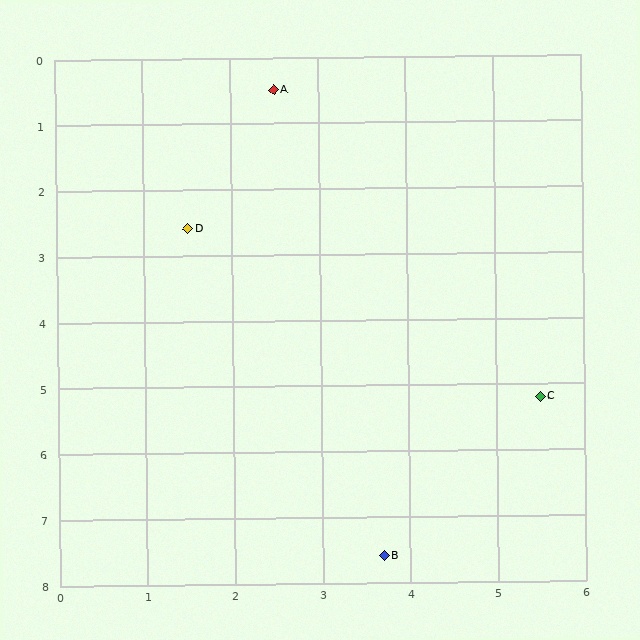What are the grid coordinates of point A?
Point A is at approximately (2.5, 0.5).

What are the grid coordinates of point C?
Point C is at approximately (5.5, 5.2).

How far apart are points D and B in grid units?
Points D and B are about 5.5 grid units apart.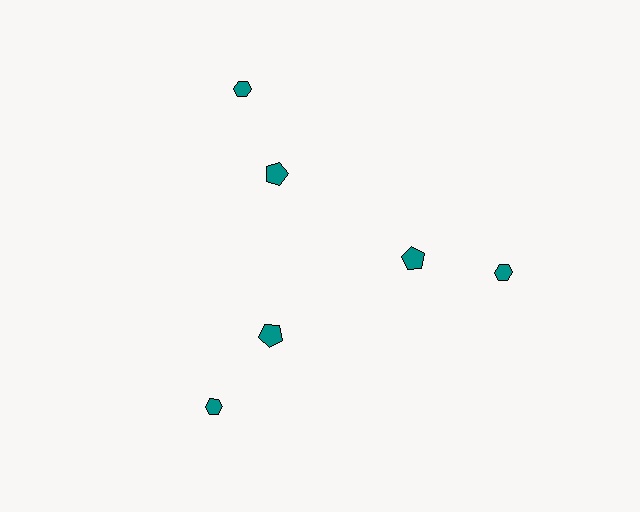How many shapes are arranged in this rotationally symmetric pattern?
There are 6 shapes, arranged in 3 groups of 2.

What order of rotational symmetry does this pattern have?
This pattern has 3-fold rotational symmetry.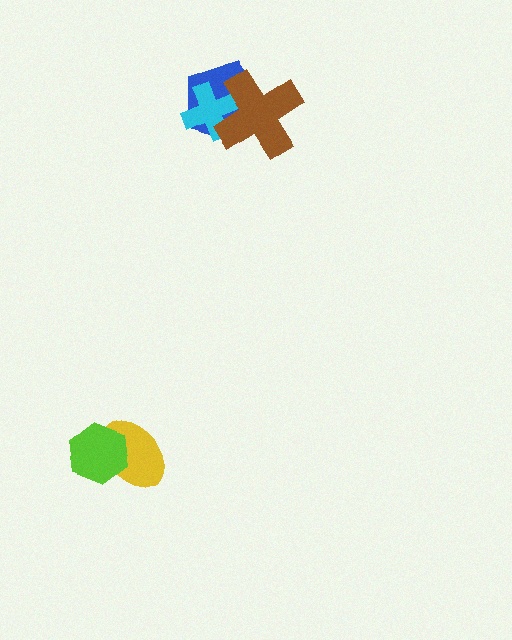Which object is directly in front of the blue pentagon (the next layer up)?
The cyan cross is directly in front of the blue pentagon.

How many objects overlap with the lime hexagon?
1 object overlaps with the lime hexagon.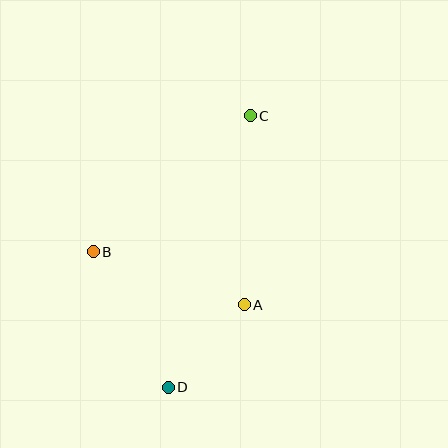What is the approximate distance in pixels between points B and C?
The distance between B and C is approximately 208 pixels.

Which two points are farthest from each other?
Points C and D are farthest from each other.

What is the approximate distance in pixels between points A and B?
The distance between A and B is approximately 160 pixels.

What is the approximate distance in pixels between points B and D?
The distance between B and D is approximately 155 pixels.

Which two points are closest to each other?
Points A and D are closest to each other.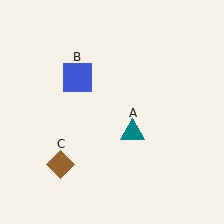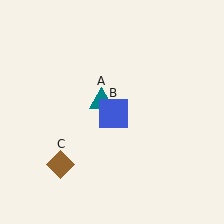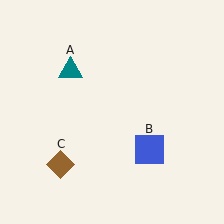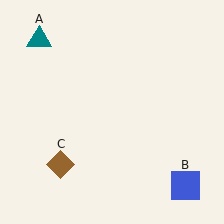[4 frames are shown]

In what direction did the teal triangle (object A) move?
The teal triangle (object A) moved up and to the left.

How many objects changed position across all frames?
2 objects changed position: teal triangle (object A), blue square (object B).